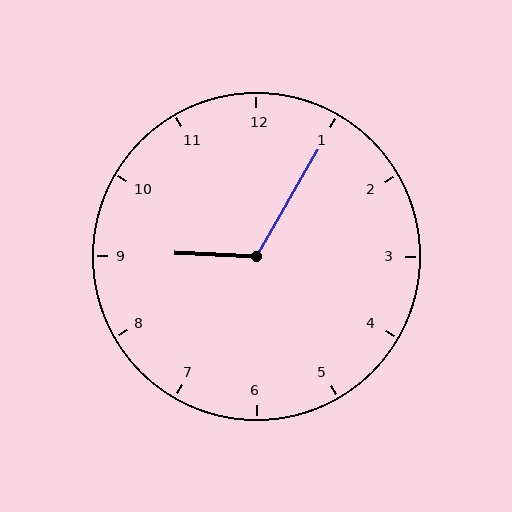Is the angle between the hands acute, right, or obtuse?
It is obtuse.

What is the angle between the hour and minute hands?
Approximately 118 degrees.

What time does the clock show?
9:05.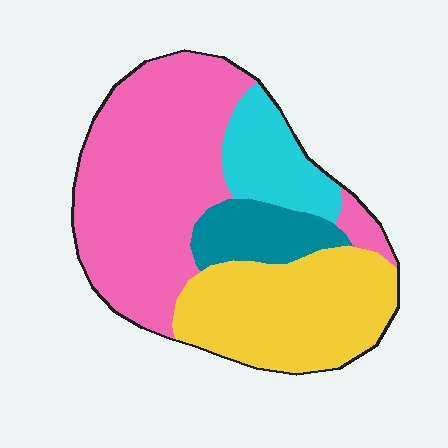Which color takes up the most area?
Pink, at roughly 45%.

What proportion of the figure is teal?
Teal takes up less than a sixth of the figure.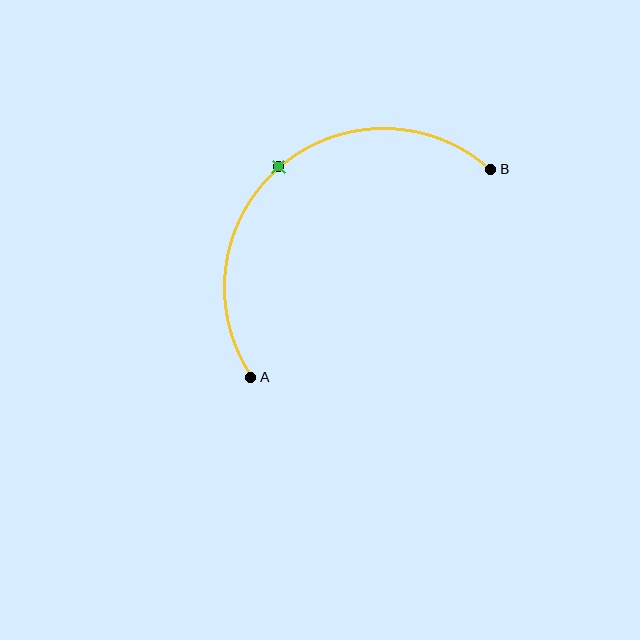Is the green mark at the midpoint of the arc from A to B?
Yes. The green mark lies on the arc at equal arc-length from both A and B — it is the arc midpoint.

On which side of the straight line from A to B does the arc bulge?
The arc bulges above and to the left of the straight line connecting A and B.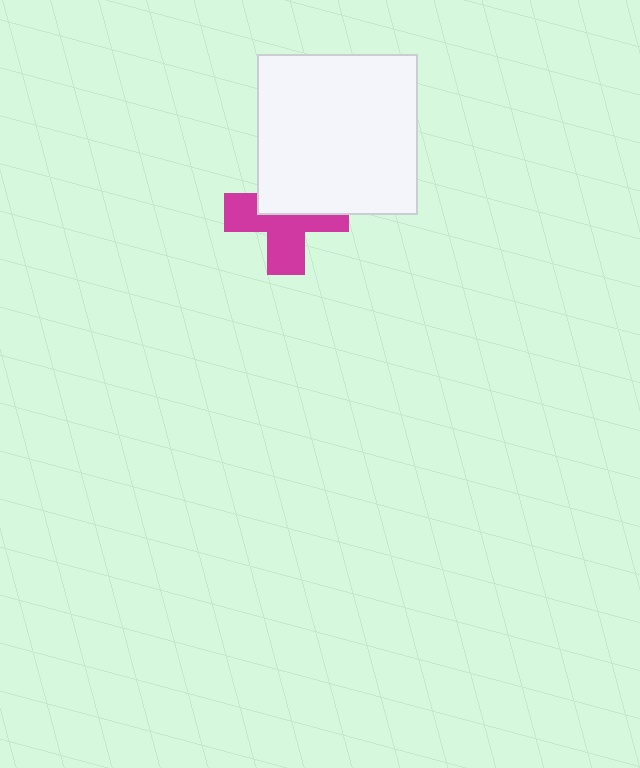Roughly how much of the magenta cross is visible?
About half of it is visible (roughly 55%).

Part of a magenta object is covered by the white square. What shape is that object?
It is a cross.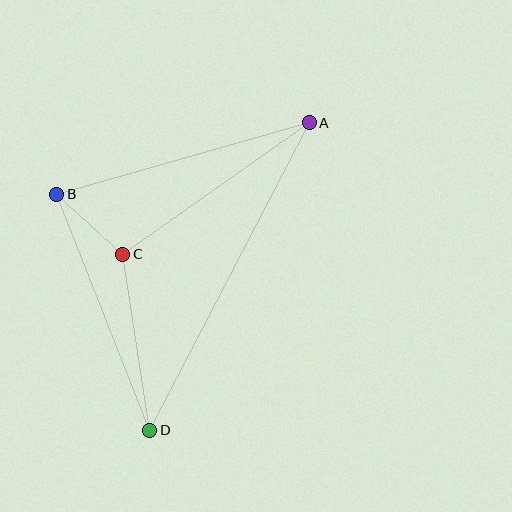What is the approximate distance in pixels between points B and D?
The distance between B and D is approximately 254 pixels.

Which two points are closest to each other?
Points B and C are closest to each other.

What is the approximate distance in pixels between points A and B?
The distance between A and B is approximately 262 pixels.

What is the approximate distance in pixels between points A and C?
The distance between A and C is approximately 228 pixels.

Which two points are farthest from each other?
Points A and D are farthest from each other.